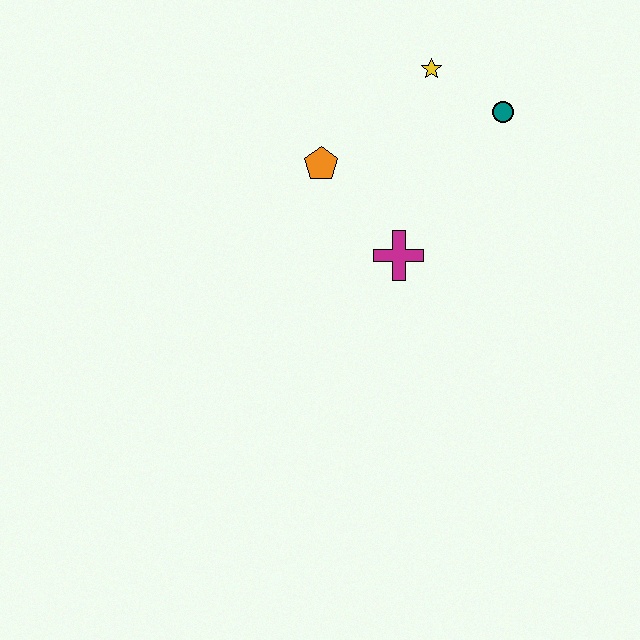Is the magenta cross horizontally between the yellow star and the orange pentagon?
Yes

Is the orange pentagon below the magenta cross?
No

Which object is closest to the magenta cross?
The orange pentagon is closest to the magenta cross.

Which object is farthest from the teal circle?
The orange pentagon is farthest from the teal circle.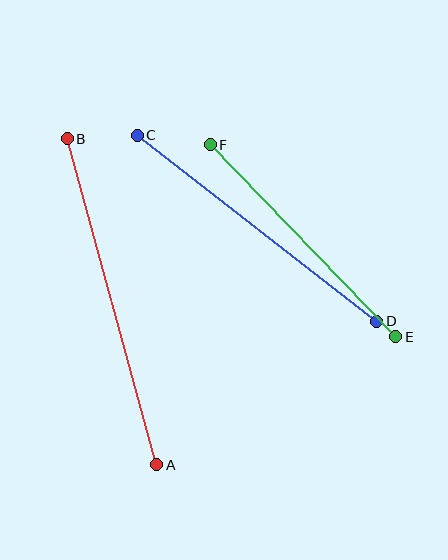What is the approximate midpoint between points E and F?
The midpoint is at approximately (303, 241) pixels.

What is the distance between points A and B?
The distance is approximately 338 pixels.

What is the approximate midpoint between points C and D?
The midpoint is at approximately (257, 228) pixels.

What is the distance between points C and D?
The distance is approximately 303 pixels.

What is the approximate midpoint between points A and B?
The midpoint is at approximately (112, 302) pixels.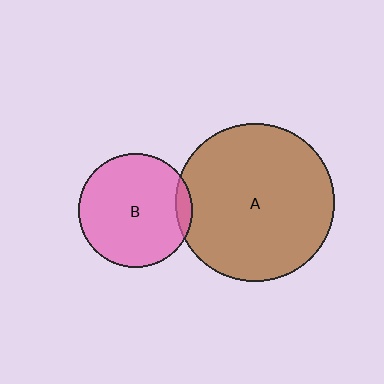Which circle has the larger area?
Circle A (brown).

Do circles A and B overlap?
Yes.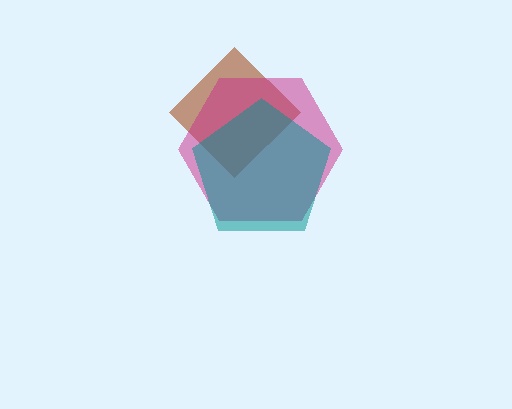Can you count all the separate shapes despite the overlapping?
Yes, there are 3 separate shapes.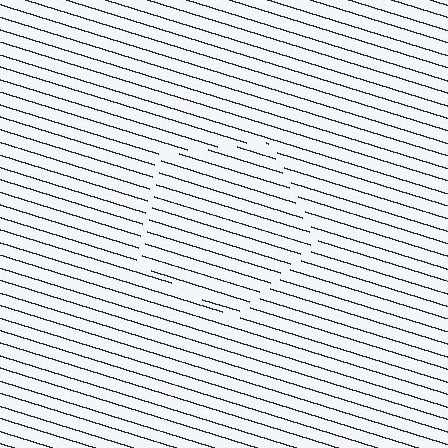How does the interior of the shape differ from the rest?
The interior of the shape contains the same grating, shifted by half a period — the contour is defined by the phase discontinuity where line-ends from the inner and outer gratings abut.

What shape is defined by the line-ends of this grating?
An illusory pentagon. The interior of the shape contains the same grating, shifted by half a period — the contour is defined by the phase discontinuity where line-ends from the inner and outer gratings abut.